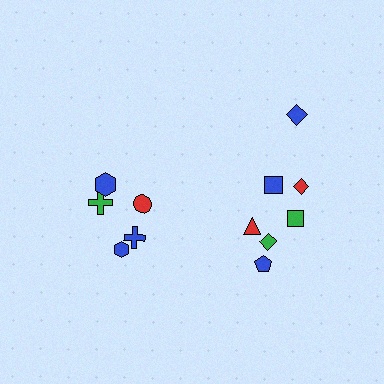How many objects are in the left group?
There are 5 objects.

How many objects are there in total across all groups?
There are 12 objects.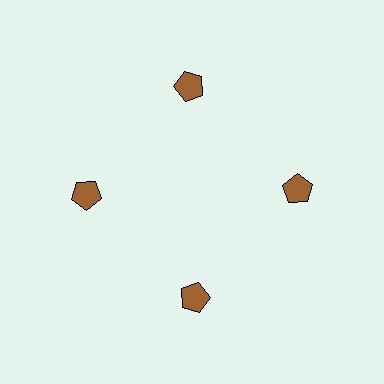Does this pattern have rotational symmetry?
Yes, this pattern has 4-fold rotational symmetry. It looks the same after rotating 90 degrees around the center.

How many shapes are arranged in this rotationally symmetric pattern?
There are 4 shapes, arranged in 4 groups of 1.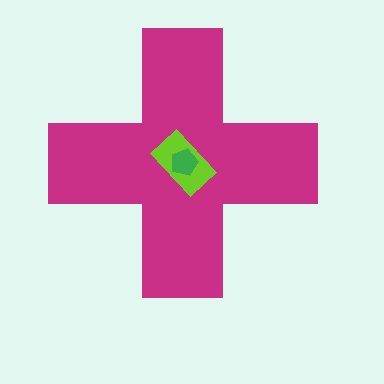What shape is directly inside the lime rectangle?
The green pentagon.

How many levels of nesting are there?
3.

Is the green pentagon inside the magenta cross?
Yes.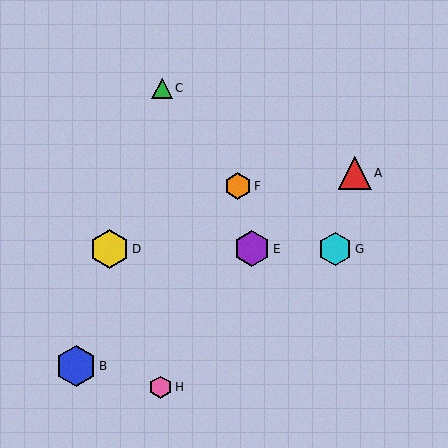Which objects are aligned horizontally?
Objects D, E, G are aligned horizontally.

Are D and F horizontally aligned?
No, D is at y≈249 and F is at y≈186.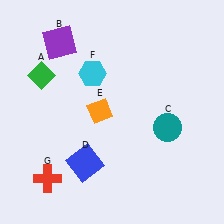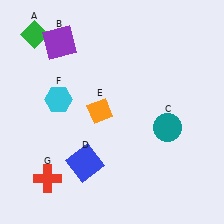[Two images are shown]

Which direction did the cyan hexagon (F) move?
The cyan hexagon (F) moved left.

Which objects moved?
The objects that moved are: the green diamond (A), the cyan hexagon (F).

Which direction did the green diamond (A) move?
The green diamond (A) moved up.